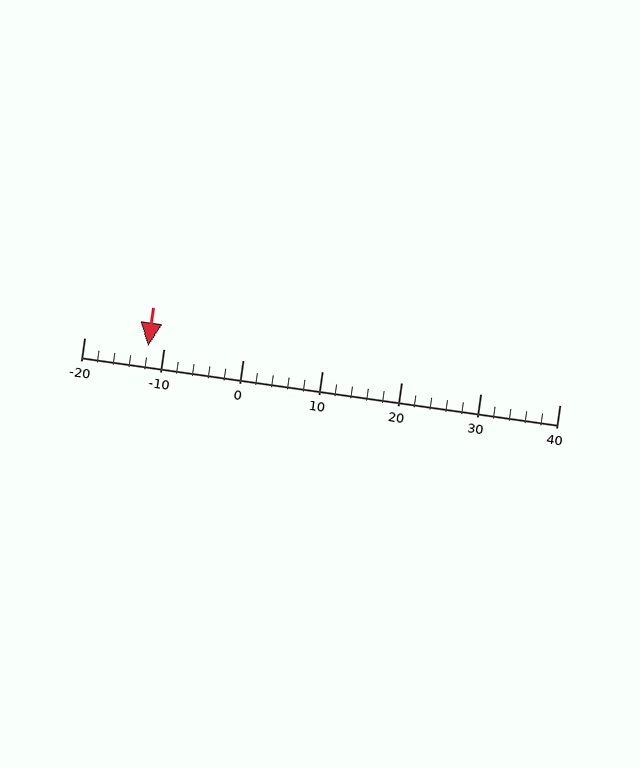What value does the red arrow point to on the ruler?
The red arrow points to approximately -12.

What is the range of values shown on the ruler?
The ruler shows values from -20 to 40.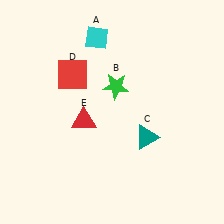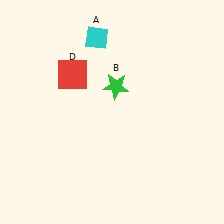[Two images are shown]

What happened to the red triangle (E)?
The red triangle (E) was removed in Image 2. It was in the bottom-left area of Image 1.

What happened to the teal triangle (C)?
The teal triangle (C) was removed in Image 2. It was in the bottom-right area of Image 1.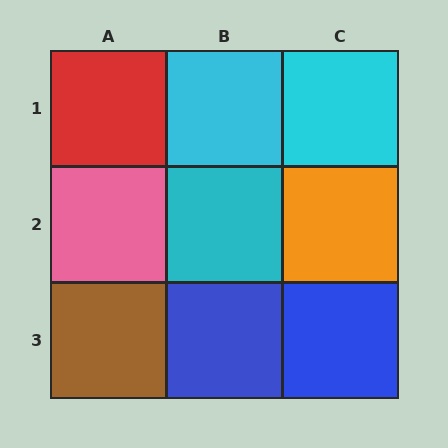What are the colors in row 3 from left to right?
Brown, blue, blue.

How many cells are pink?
1 cell is pink.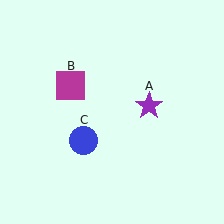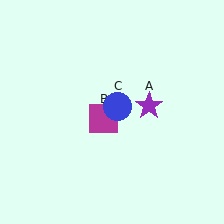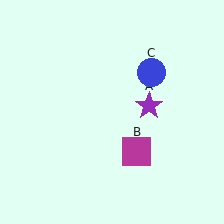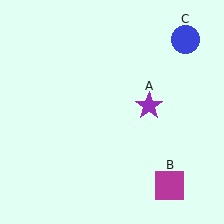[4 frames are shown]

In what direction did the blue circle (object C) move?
The blue circle (object C) moved up and to the right.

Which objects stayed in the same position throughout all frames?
Purple star (object A) remained stationary.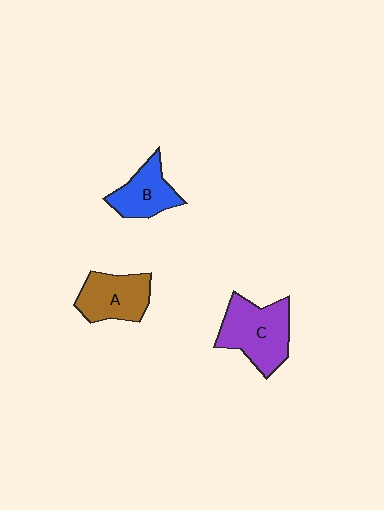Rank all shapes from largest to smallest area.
From largest to smallest: C (purple), A (brown), B (blue).